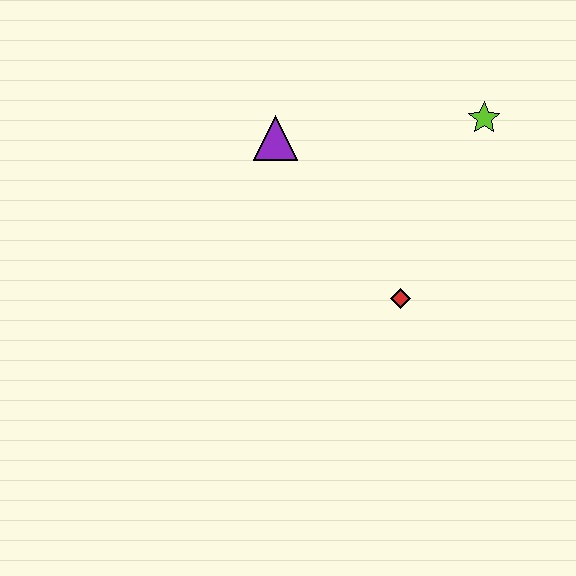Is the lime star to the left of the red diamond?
No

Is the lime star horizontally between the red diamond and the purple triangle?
No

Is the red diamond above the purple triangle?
No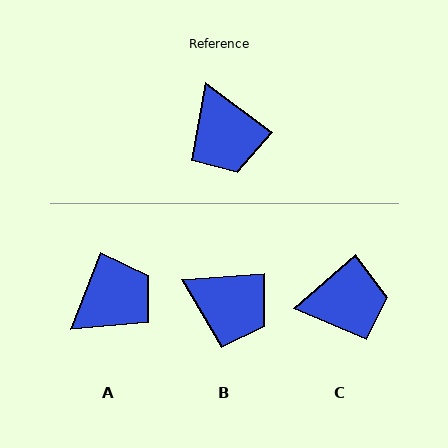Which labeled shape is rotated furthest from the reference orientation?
A, about 105 degrees away.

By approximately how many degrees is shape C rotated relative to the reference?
Approximately 78 degrees counter-clockwise.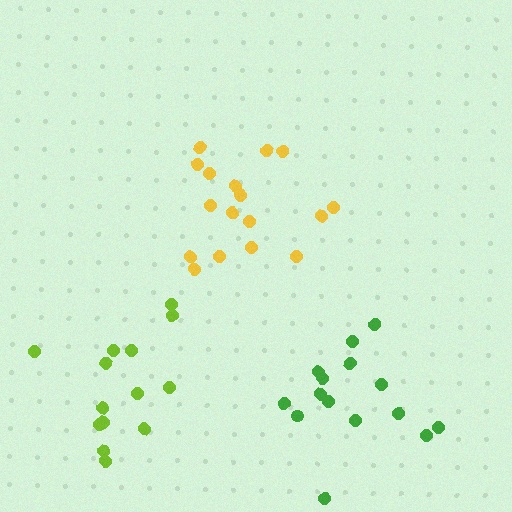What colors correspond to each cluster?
The clusters are colored: green, yellow, lime.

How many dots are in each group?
Group 1: 15 dots, Group 2: 17 dots, Group 3: 14 dots (46 total).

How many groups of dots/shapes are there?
There are 3 groups.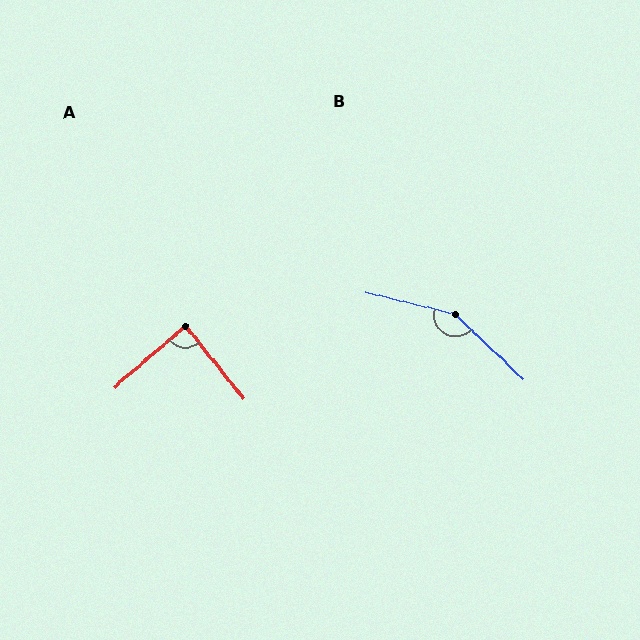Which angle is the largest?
B, at approximately 150 degrees.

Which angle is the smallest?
A, at approximately 88 degrees.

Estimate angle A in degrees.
Approximately 88 degrees.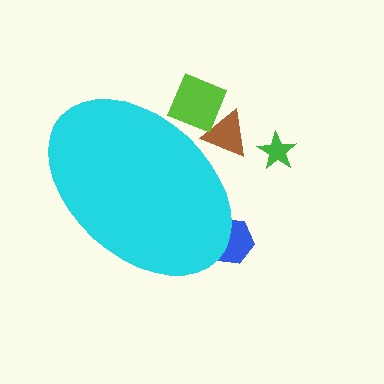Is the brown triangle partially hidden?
Yes, the brown triangle is partially hidden behind the cyan ellipse.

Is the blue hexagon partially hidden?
Yes, the blue hexagon is partially hidden behind the cyan ellipse.